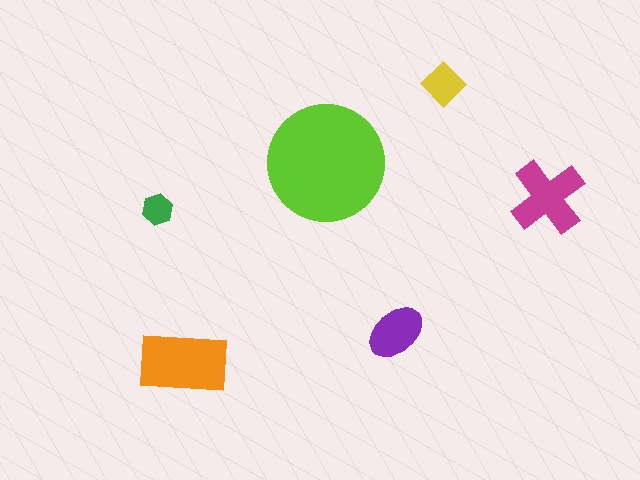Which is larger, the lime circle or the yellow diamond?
The lime circle.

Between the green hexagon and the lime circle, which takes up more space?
The lime circle.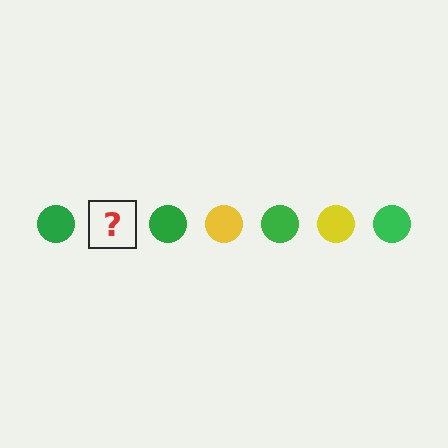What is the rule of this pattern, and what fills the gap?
The rule is that the pattern cycles through green, yellow circles. The gap should be filled with a yellow circle.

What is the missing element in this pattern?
The missing element is a yellow circle.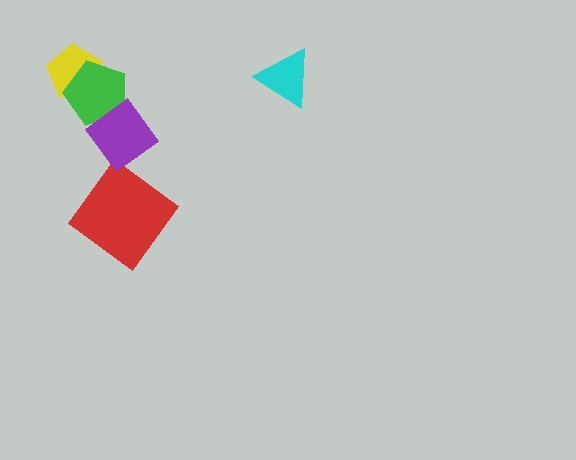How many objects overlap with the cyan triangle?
0 objects overlap with the cyan triangle.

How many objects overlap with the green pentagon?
2 objects overlap with the green pentagon.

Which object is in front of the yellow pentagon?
The green pentagon is in front of the yellow pentagon.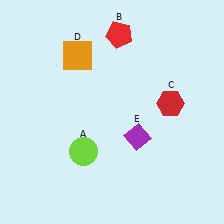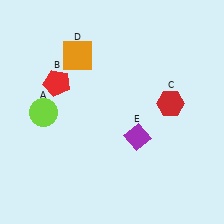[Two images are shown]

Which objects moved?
The objects that moved are: the lime circle (A), the red pentagon (B).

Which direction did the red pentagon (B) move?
The red pentagon (B) moved left.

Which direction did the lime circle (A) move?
The lime circle (A) moved left.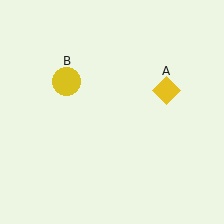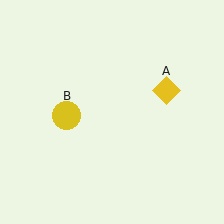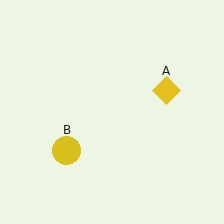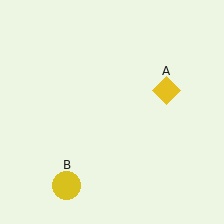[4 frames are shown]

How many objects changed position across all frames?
1 object changed position: yellow circle (object B).